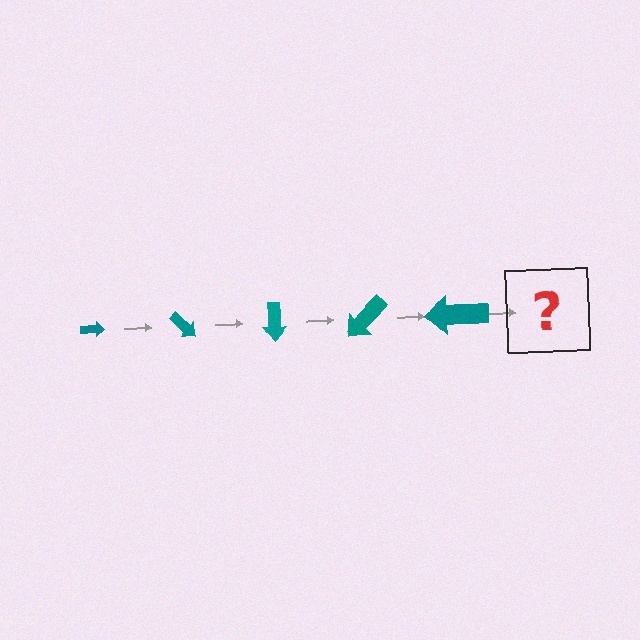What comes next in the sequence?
The next element should be an arrow, larger than the previous one and rotated 225 degrees from the start.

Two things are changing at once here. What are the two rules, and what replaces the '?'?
The two rules are that the arrow grows larger each step and it rotates 45 degrees each step. The '?' should be an arrow, larger than the previous one and rotated 225 degrees from the start.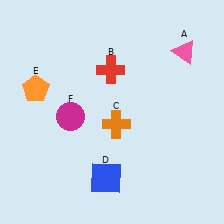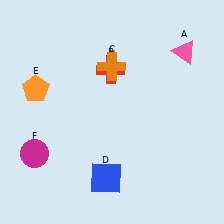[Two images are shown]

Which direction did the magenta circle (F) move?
The magenta circle (F) moved down.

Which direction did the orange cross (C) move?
The orange cross (C) moved up.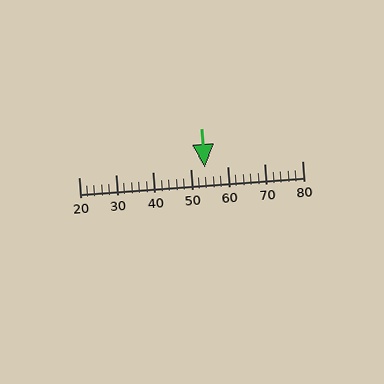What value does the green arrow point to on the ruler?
The green arrow points to approximately 54.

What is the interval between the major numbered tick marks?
The major tick marks are spaced 10 units apart.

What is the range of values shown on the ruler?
The ruler shows values from 20 to 80.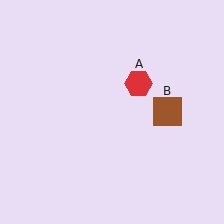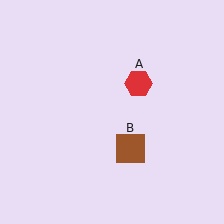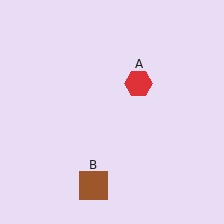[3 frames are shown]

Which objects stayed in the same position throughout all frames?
Red hexagon (object A) remained stationary.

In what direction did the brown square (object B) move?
The brown square (object B) moved down and to the left.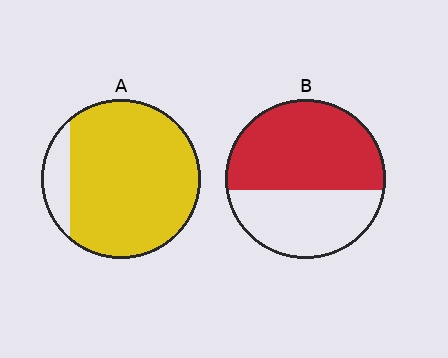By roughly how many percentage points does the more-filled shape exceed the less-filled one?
By roughly 30 percentage points (A over B).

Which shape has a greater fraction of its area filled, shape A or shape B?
Shape A.